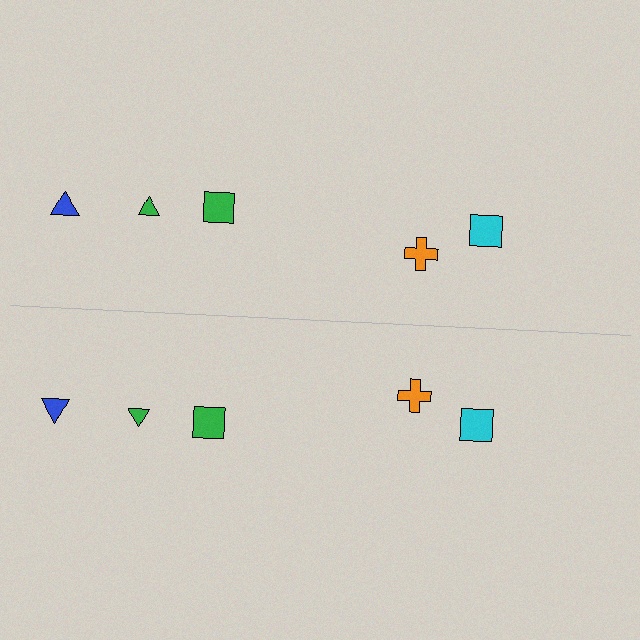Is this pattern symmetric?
Yes, this pattern has bilateral (reflection) symmetry.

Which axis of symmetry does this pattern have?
The pattern has a horizontal axis of symmetry running through the center of the image.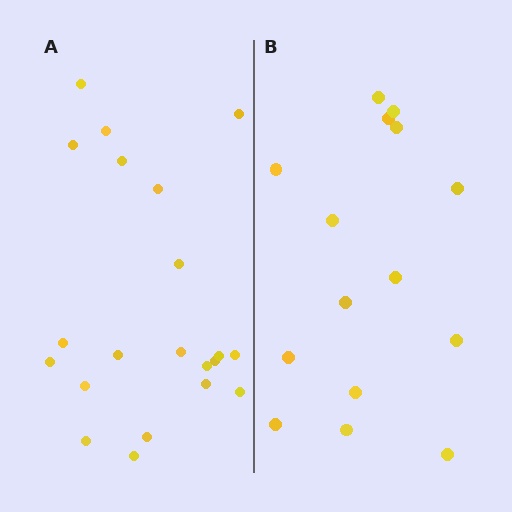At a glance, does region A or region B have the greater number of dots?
Region A (the left region) has more dots.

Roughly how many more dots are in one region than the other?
Region A has about 6 more dots than region B.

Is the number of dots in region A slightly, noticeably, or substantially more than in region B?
Region A has noticeably more, but not dramatically so. The ratio is roughly 1.4 to 1.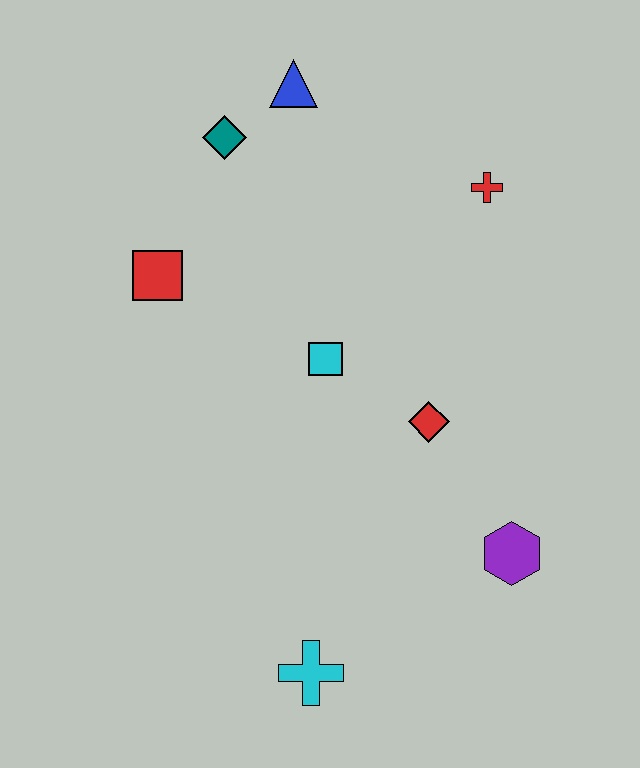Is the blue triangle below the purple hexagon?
No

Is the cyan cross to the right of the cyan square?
No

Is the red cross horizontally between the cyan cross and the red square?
No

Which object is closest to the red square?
The teal diamond is closest to the red square.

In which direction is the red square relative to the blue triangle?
The red square is below the blue triangle.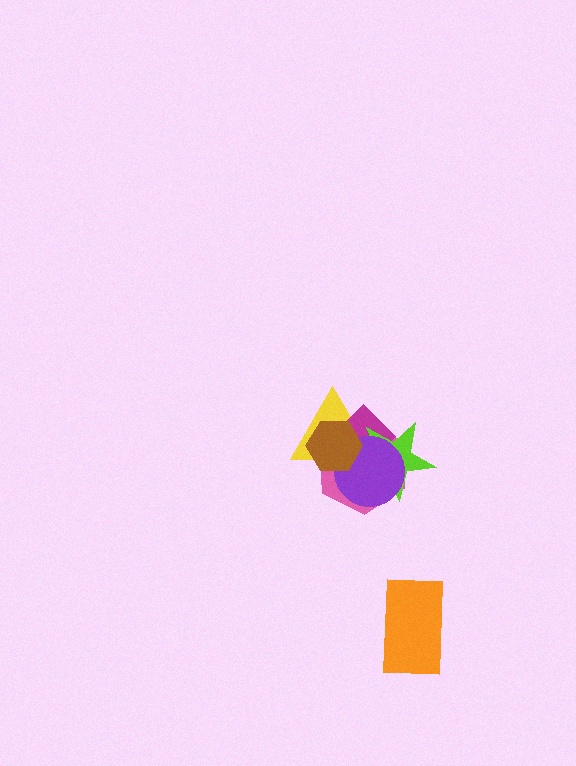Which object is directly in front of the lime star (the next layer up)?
The purple circle is directly in front of the lime star.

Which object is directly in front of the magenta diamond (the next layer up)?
The lime star is directly in front of the magenta diamond.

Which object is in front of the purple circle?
The brown hexagon is in front of the purple circle.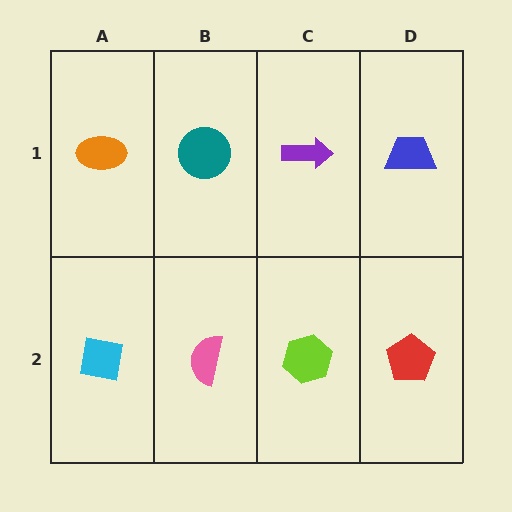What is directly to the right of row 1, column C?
A blue trapezoid.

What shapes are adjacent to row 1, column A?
A cyan square (row 2, column A), a teal circle (row 1, column B).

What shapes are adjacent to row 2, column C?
A purple arrow (row 1, column C), a pink semicircle (row 2, column B), a red pentagon (row 2, column D).